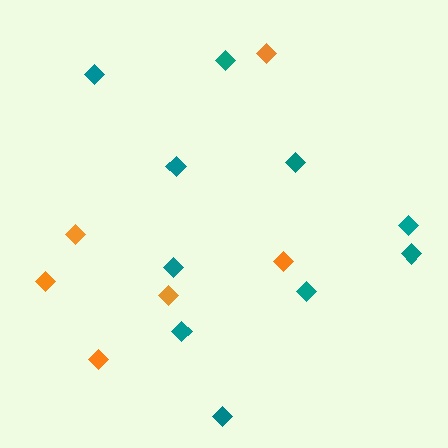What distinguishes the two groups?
There are 2 groups: one group of teal diamonds (10) and one group of orange diamonds (6).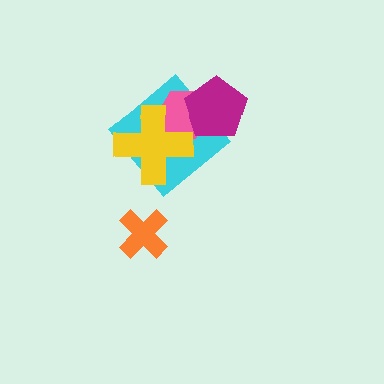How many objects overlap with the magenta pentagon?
2 objects overlap with the magenta pentagon.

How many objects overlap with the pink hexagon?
3 objects overlap with the pink hexagon.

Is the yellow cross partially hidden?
No, no other shape covers it.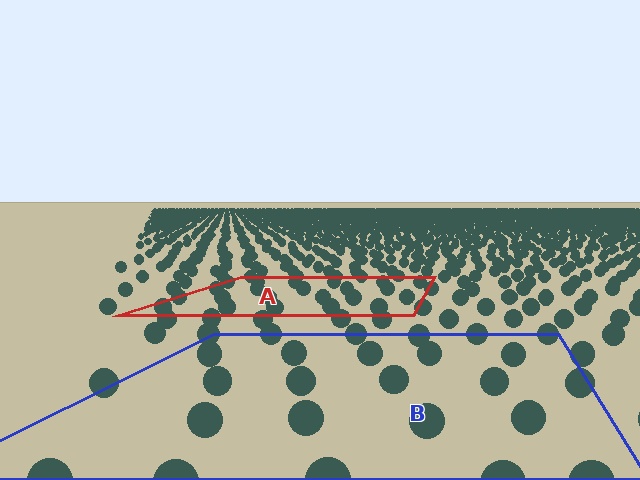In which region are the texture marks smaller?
The texture marks are smaller in region A, because it is farther away.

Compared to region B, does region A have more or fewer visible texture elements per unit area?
Region A has more texture elements per unit area — they are packed more densely because it is farther away.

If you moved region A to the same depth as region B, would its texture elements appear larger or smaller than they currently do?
They would appear larger. At a closer depth, the same texture elements are projected at a bigger on-screen size.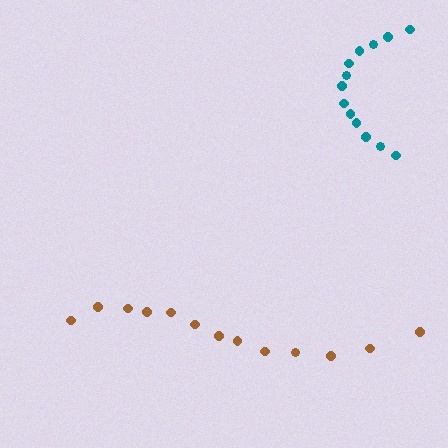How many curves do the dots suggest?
There are 2 distinct paths.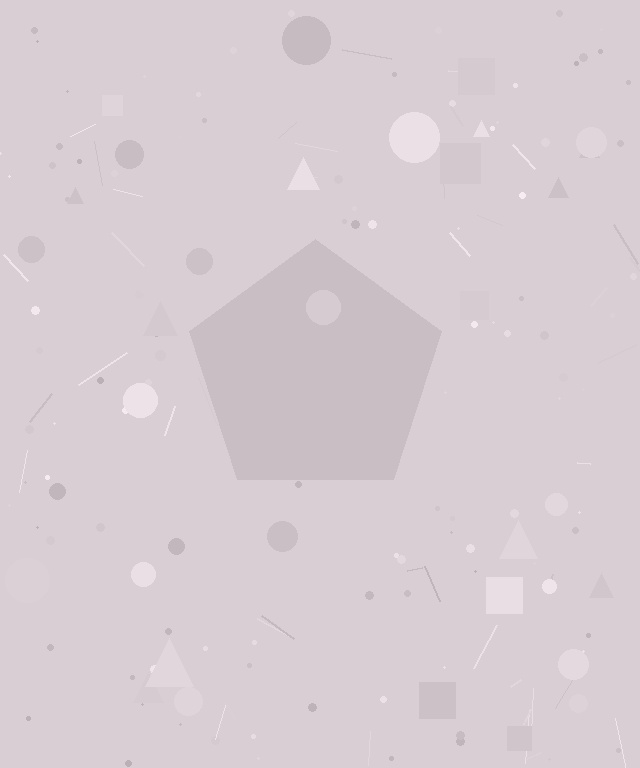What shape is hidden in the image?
A pentagon is hidden in the image.